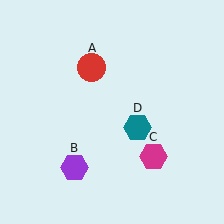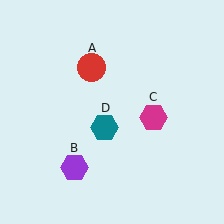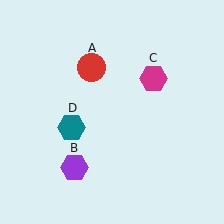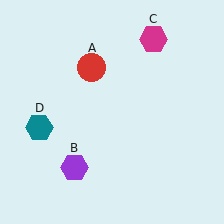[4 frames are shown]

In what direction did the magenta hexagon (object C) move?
The magenta hexagon (object C) moved up.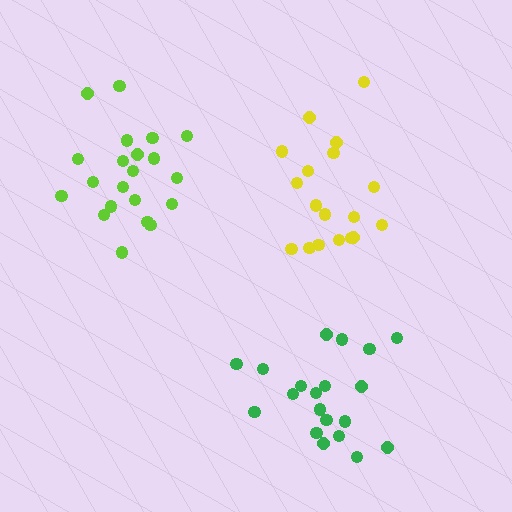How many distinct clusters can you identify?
There are 3 distinct clusters.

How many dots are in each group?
Group 1: 18 dots, Group 2: 20 dots, Group 3: 21 dots (59 total).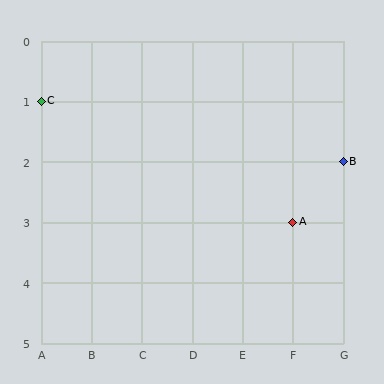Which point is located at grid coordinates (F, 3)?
Point A is at (F, 3).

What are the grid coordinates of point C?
Point C is at grid coordinates (A, 1).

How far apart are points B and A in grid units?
Points B and A are 1 column and 1 row apart (about 1.4 grid units diagonally).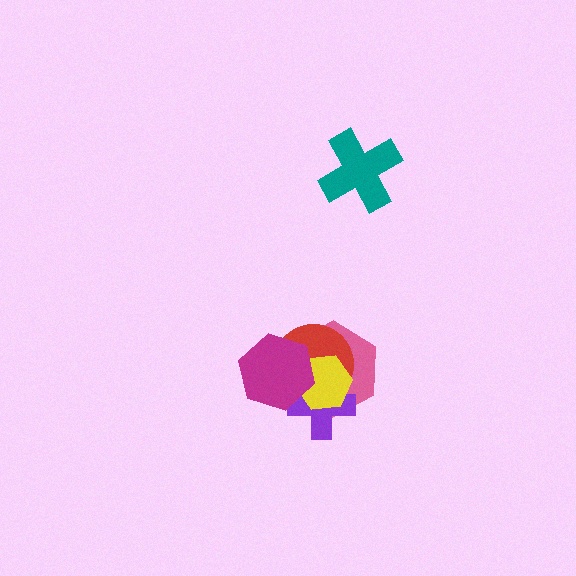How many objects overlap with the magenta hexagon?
4 objects overlap with the magenta hexagon.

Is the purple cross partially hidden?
Yes, it is partially covered by another shape.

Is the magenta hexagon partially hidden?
No, no other shape covers it.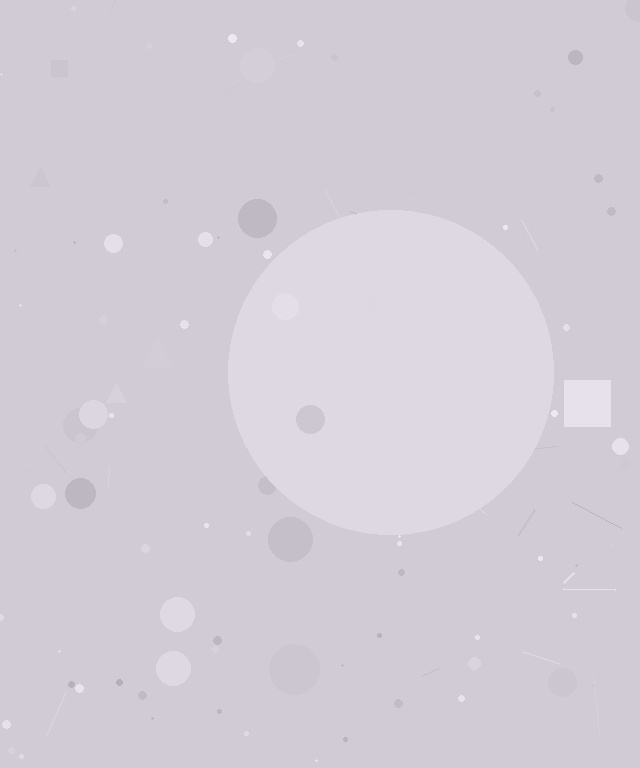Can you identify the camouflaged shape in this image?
The camouflaged shape is a circle.